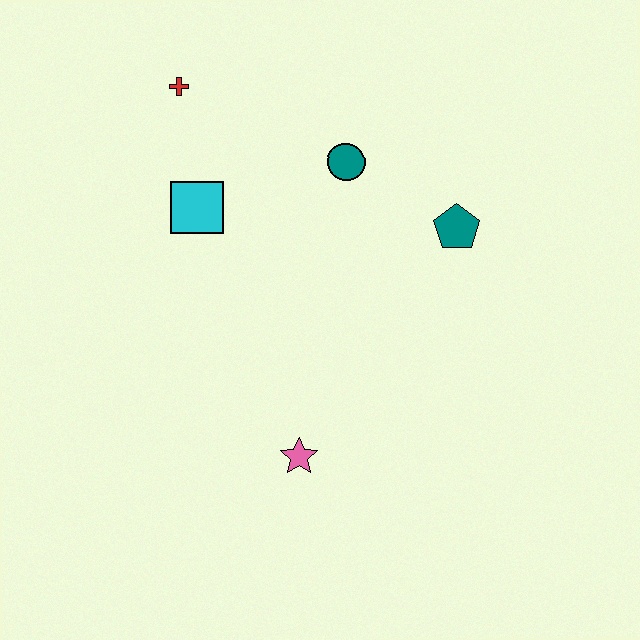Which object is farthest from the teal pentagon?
The red cross is farthest from the teal pentagon.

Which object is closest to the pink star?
The cyan square is closest to the pink star.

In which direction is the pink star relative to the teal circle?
The pink star is below the teal circle.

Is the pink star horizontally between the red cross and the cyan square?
No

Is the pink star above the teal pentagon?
No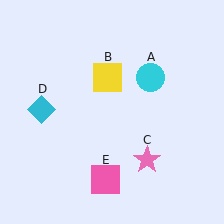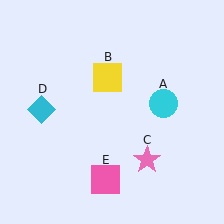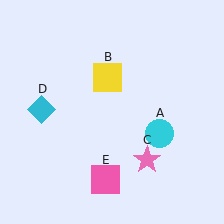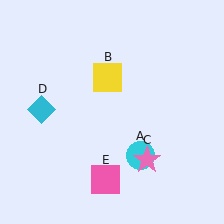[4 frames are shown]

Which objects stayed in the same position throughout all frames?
Yellow square (object B) and pink star (object C) and cyan diamond (object D) and pink square (object E) remained stationary.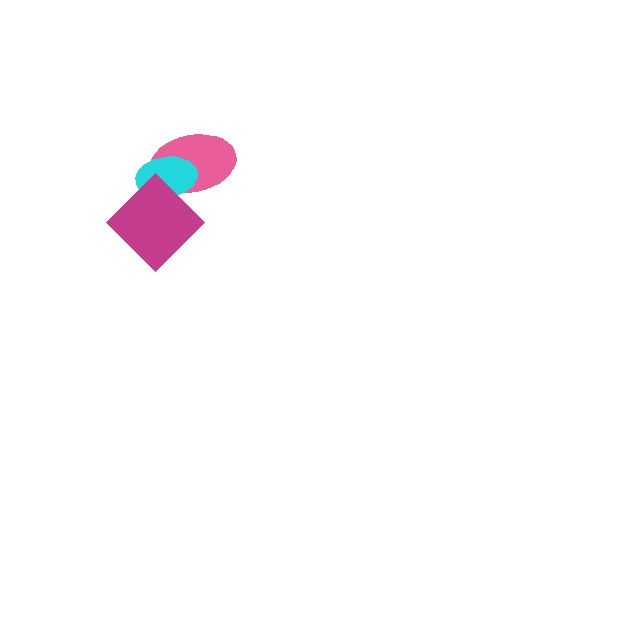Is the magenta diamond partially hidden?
No, no other shape covers it.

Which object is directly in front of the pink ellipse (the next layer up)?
The cyan ellipse is directly in front of the pink ellipse.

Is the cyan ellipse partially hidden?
Yes, it is partially covered by another shape.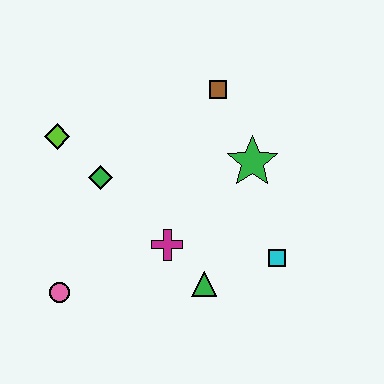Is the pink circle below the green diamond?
Yes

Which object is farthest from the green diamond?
The cyan square is farthest from the green diamond.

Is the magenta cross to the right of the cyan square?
No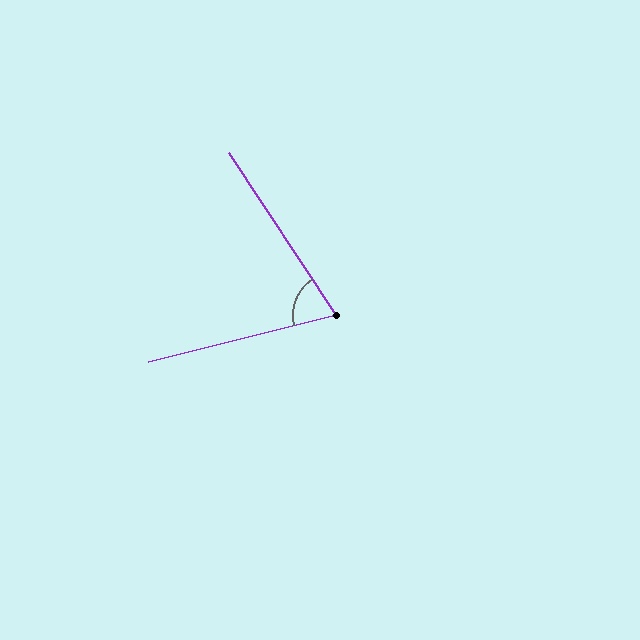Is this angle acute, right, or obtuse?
It is acute.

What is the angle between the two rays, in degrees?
Approximately 71 degrees.